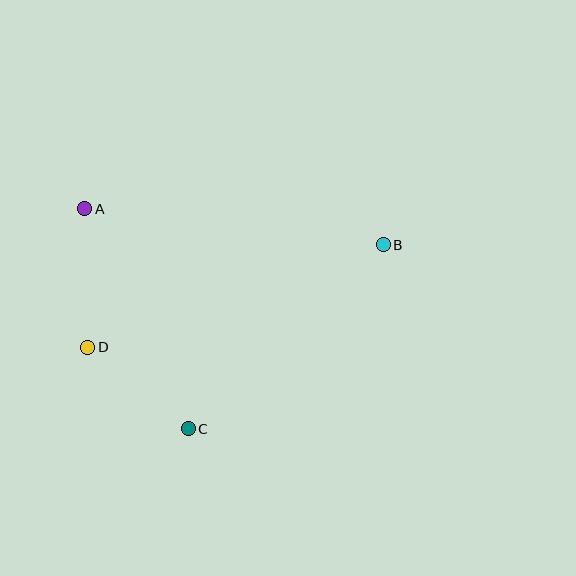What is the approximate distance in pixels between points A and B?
The distance between A and B is approximately 301 pixels.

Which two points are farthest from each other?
Points B and D are farthest from each other.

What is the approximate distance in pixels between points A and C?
The distance between A and C is approximately 243 pixels.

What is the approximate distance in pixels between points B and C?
The distance between B and C is approximately 268 pixels.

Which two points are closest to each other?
Points C and D are closest to each other.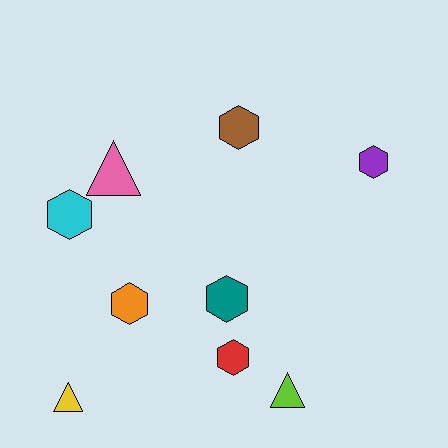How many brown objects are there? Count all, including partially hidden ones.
There is 1 brown object.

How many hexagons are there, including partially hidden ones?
There are 6 hexagons.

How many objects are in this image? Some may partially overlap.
There are 9 objects.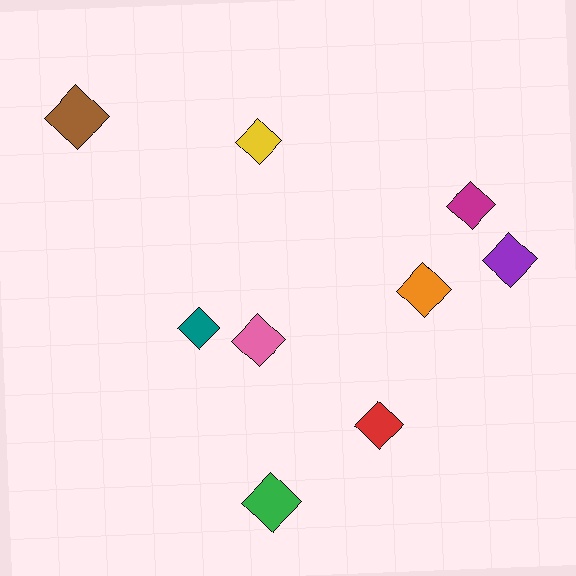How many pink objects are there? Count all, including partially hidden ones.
There is 1 pink object.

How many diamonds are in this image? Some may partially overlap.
There are 9 diamonds.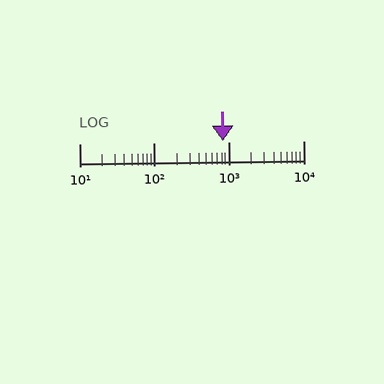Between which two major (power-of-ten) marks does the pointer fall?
The pointer is between 100 and 1000.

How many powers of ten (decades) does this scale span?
The scale spans 3 decades, from 10 to 10000.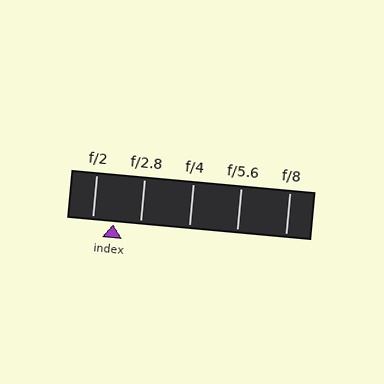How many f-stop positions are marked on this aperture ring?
There are 5 f-stop positions marked.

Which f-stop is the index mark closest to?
The index mark is closest to f/2.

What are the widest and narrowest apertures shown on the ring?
The widest aperture shown is f/2 and the narrowest is f/8.